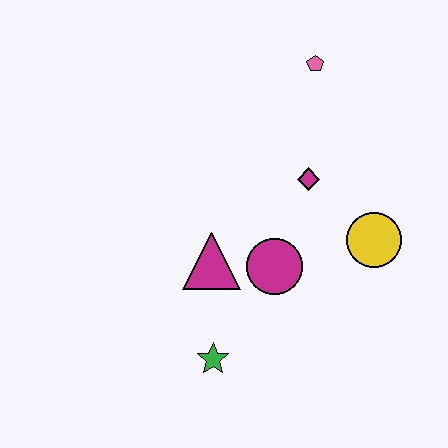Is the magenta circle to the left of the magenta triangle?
No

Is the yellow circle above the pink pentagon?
No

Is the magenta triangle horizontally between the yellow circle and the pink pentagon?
No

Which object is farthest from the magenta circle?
The pink pentagon is farthest from the magenta circle.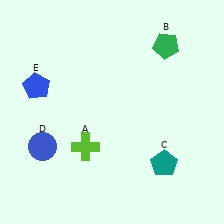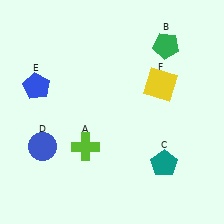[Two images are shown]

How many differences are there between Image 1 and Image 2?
There is 1 difference between the two images.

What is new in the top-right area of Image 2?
A yellow square (F) was added in the top-right area of Image 2.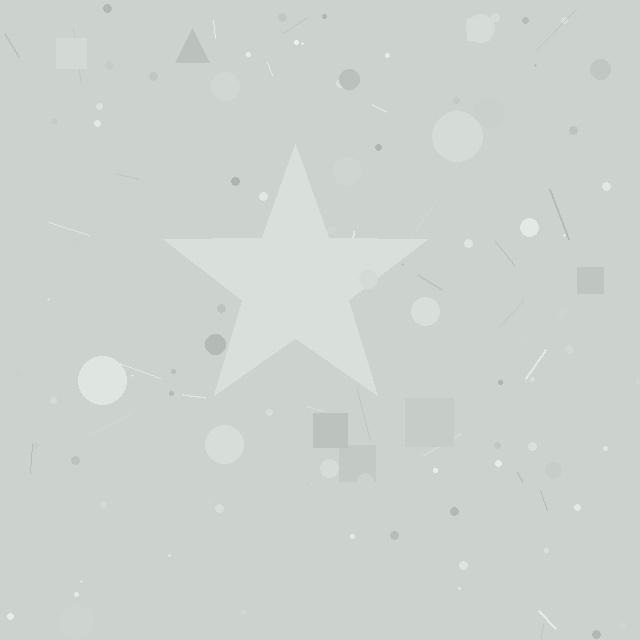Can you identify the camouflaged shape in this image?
The camouflaged shape is a star.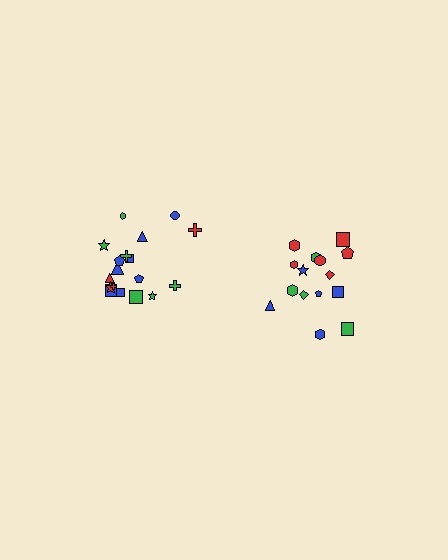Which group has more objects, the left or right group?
The left group.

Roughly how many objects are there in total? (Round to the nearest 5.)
Roughly 35 objects in total.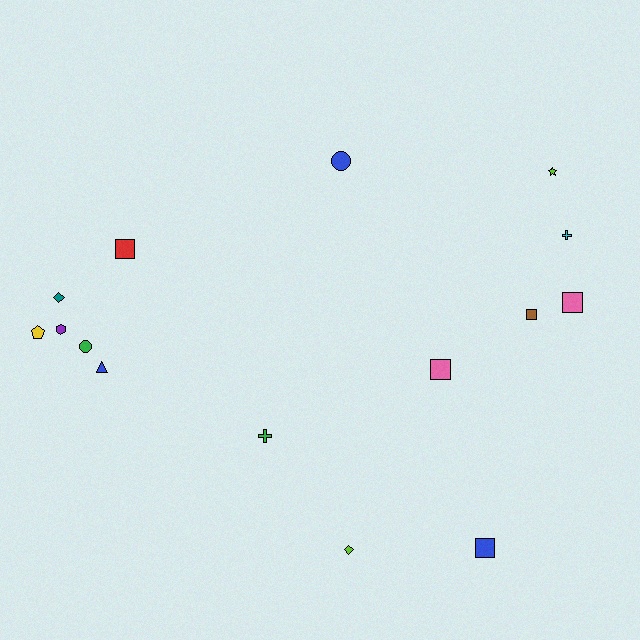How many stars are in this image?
There is 1 star.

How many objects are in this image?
There are 15 objects.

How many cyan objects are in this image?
There is 1 cyan object.